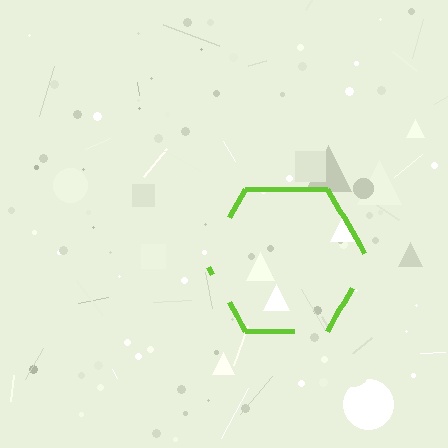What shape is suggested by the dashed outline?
The dashed outline suggests a hexagon.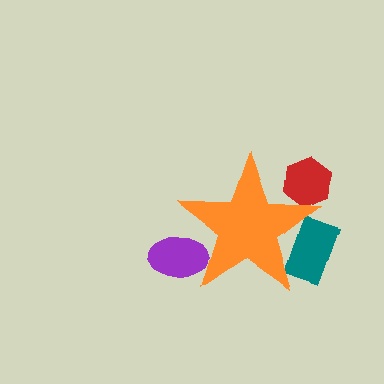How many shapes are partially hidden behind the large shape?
3 shapes are partially hidden.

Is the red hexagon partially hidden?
Yes, the red hexagon is partially hidden behind the orange star.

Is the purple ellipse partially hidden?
Yes, the purple ellipse is partially hidden behind the orange star.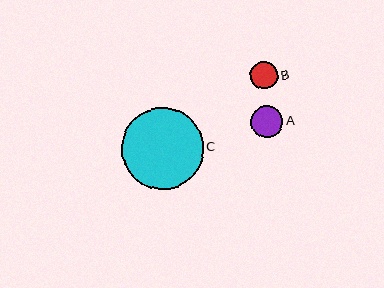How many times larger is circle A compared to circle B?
Circle A is approximately 1.2 times the size of circle B.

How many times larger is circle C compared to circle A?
Circle C is approximately 2.5 times the size of circle A.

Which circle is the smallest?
Circle B is the smallest with a size of approximately 27 pixels.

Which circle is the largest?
Circle C is the largest with a size of approximately 81 pixels.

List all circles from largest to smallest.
From largest to smallest: C, A, B.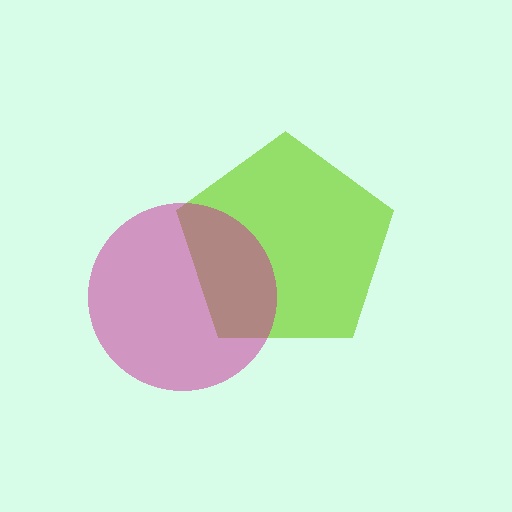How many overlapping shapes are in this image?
There are 2 overlapping shapes in the image.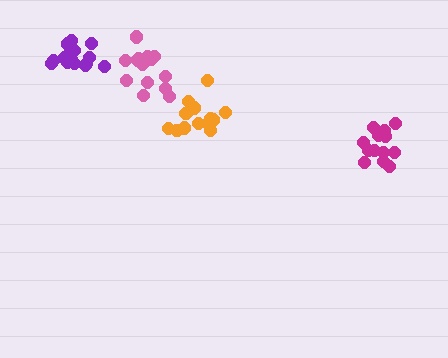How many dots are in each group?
Group 1: 13 dots, Group 2: 17 dots, Group 3: 14 dots, Group 4: 14 dots (58 total).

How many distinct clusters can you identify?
There are 4 distinct clusters.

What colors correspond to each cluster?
The clusters are colored: magenta, purple, pink, orange.